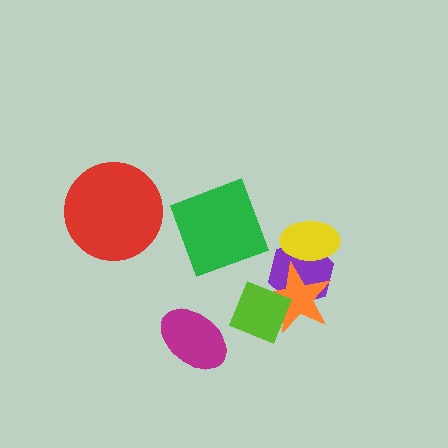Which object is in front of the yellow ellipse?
The orange star is in front of the yellow ellipse.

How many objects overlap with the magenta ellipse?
0 objects overlap with the magenta ellipse.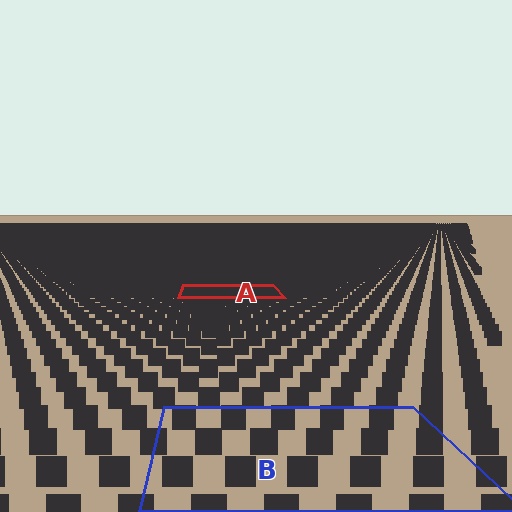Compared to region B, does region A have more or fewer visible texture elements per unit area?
Region A has more texture elements per unit area — they are packed more densely because it is farther away.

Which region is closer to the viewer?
Region B is closer. The texture elements there are larger and more spread out.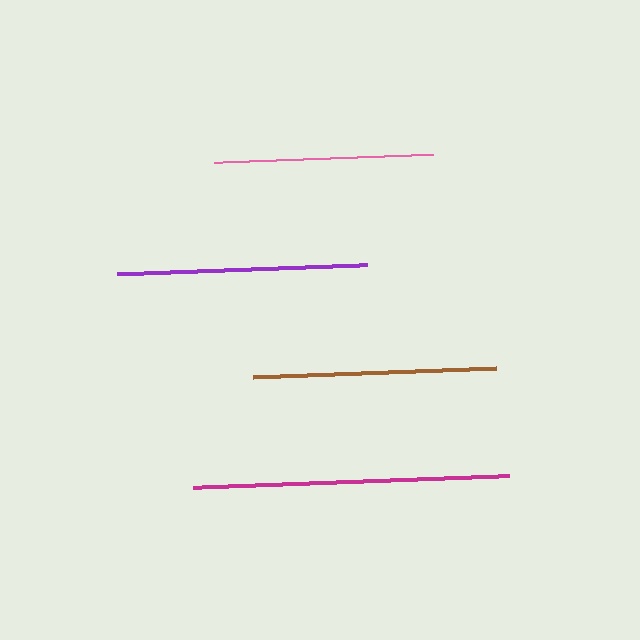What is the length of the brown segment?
The brown segment is approximately 243 pixels long.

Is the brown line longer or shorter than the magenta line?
The magenta line is longer than the brown line.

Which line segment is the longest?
The magenta line is the longest at approximately 315 pixels.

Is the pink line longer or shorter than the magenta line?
The magenta line is longer than the pink line.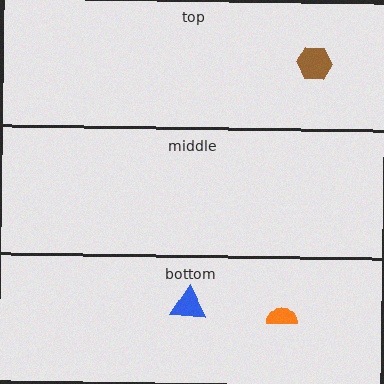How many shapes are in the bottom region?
2.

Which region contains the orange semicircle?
The bottom region.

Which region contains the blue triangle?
The bottom region.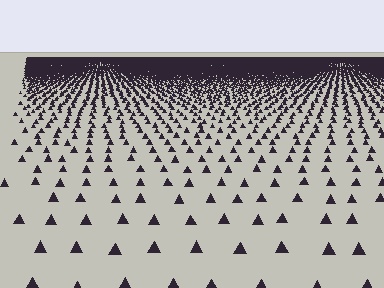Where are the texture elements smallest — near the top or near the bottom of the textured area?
Near the top.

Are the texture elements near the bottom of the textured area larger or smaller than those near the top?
Larger. Near the bottom, elements are closer to the viewer and appear at a bigger on-screen size.